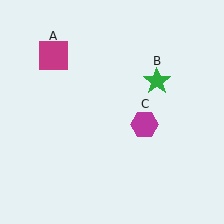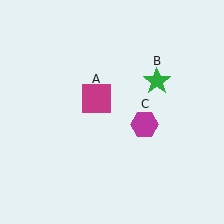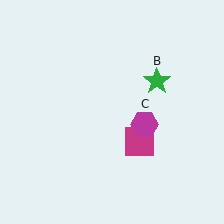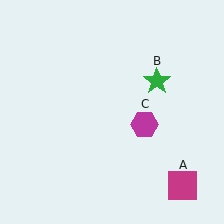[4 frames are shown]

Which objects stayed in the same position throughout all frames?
Green star (object B) and magenta hexagon (object C) remained stationary.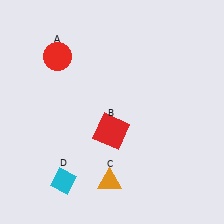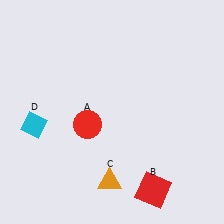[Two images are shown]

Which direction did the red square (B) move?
The red square (B) moved down.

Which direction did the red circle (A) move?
The red circle (A) moved down.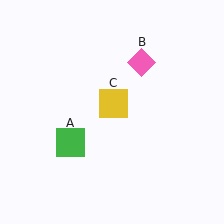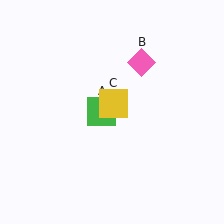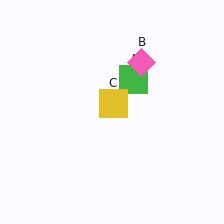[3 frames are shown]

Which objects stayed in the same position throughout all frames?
Pink diamond (object B) and yellow square (object C) remained stationary.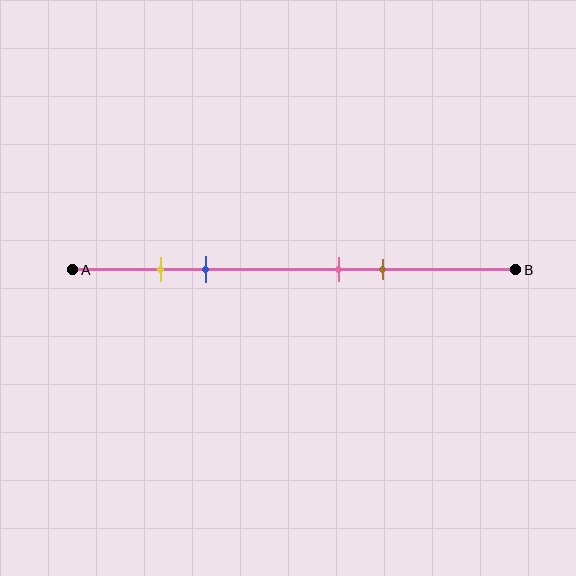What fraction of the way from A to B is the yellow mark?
The yellow mark is approximately 20% (0.2) of the way from A to B.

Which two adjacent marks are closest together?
The yellow and blue marks are the closest adjacent pair.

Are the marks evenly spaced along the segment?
No, the marks are not evenly spaced.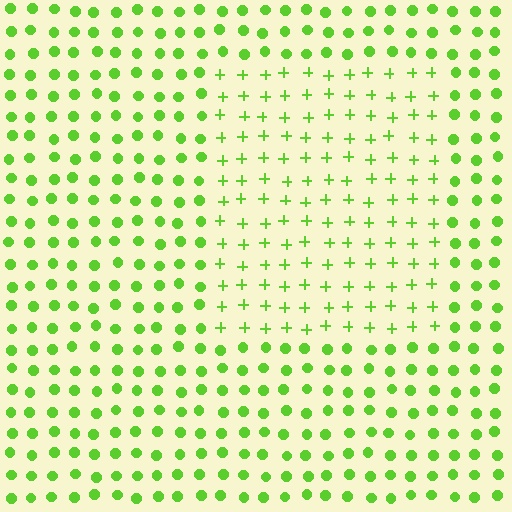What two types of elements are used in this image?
The image uses plus signs inside the rectangle region and circles outside it.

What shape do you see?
I see a rectangle.